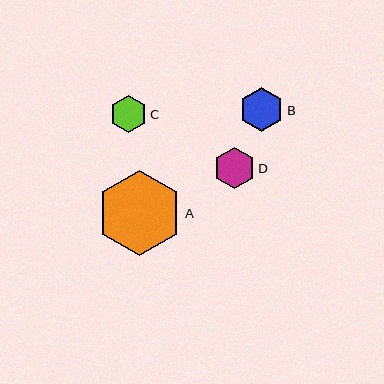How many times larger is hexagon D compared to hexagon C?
Hexagon D is approximately 1.1 times the size of hexagon C.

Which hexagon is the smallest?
Hexagon C is the smallest with a size of approximately 36 pixels.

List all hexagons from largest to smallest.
From largest to smallest: A, B, D, C.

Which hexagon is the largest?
Hexagon A is the largest with a size of approximately 85 pixels.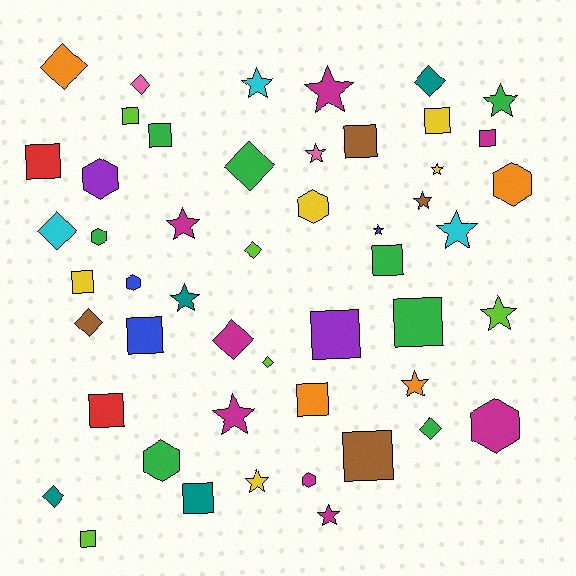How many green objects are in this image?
There are 8 green objects.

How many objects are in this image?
There are 50 objects.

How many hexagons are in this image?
There are 8 hexagons.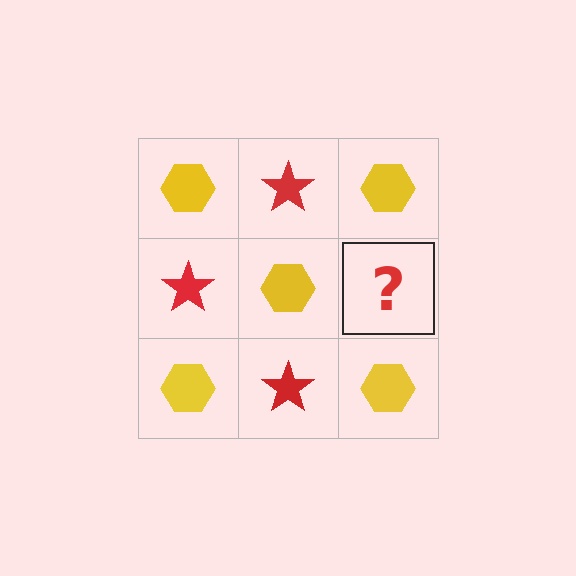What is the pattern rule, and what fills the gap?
The rule is that it alternates yellow hexagon and red star in a checkerboard pattern. The gap should be filled with a red star.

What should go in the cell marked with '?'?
The missing cell should contain a red star.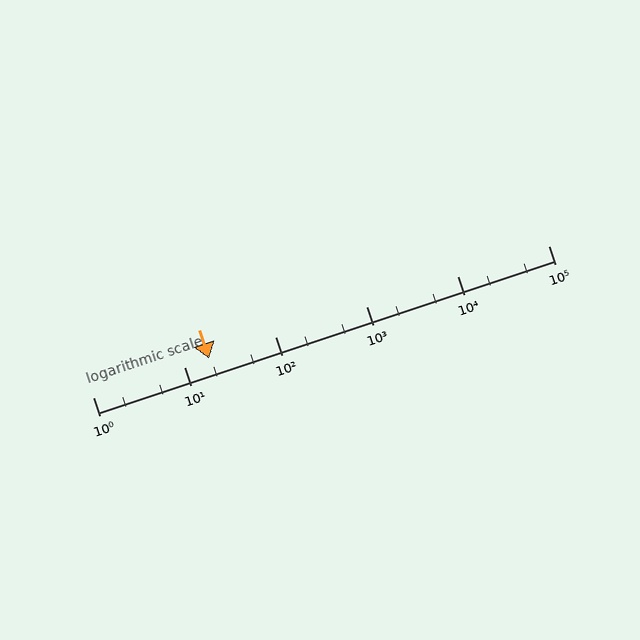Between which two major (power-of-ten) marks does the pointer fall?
The pointer is between 10 and 100.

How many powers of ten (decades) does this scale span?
The scale spans 5 decades, from 1 to 100000.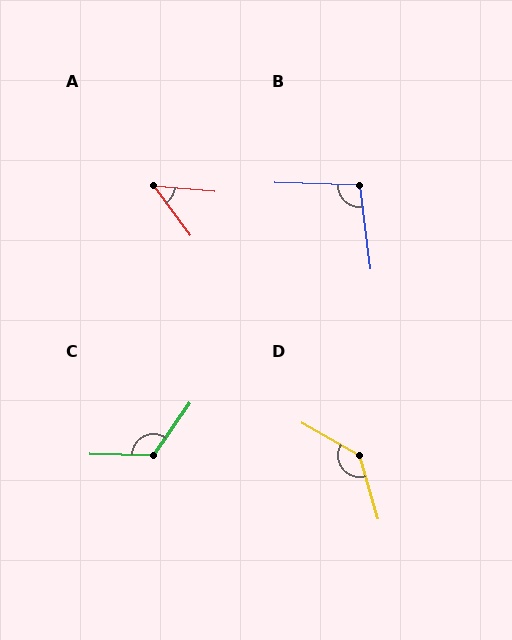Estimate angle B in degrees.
Approximately 99 degrees.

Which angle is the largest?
D, at approximately 136 degrees.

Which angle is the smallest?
A, at approximately 49 degrees.